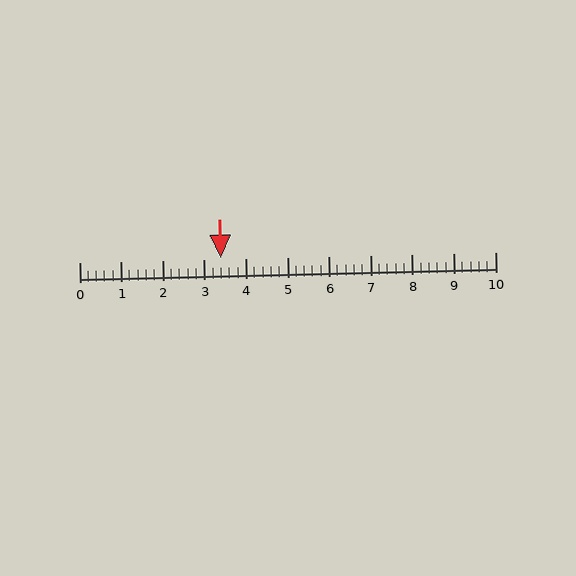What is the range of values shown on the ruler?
The ruler shows values from 0 to 10.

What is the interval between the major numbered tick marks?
The major tick marks are spaced 1 units apart.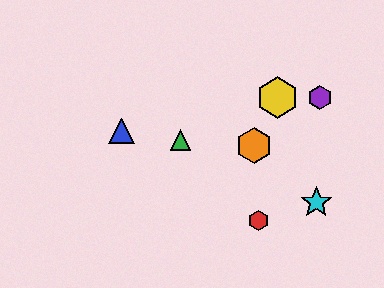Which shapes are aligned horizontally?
The yellow hexagon, the purple hexagon are aligned horizontally.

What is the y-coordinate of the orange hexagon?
The orange hexagon is at y≈146.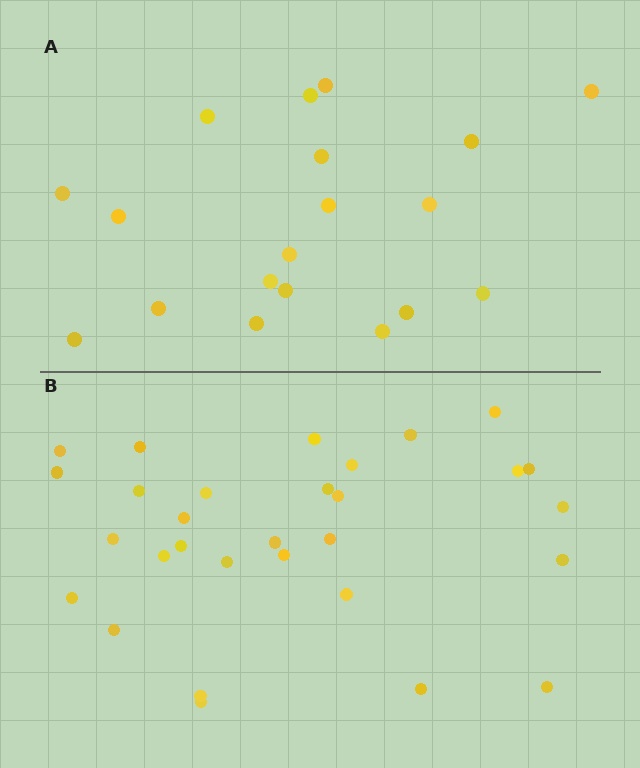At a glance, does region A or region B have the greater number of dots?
Region B (the bottom region) has more dots.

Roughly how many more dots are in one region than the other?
Region B has roughly 12 or so more dots than region A.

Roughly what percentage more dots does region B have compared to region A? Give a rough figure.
About 60% more.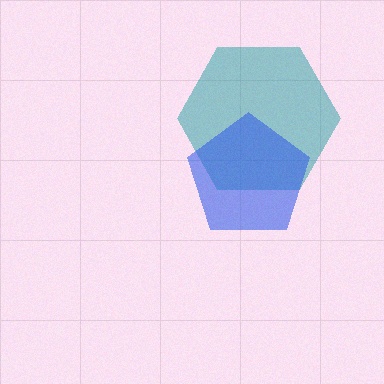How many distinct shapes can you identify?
There are 2 distinct shapes: a teal hexagon, a blue pentagon.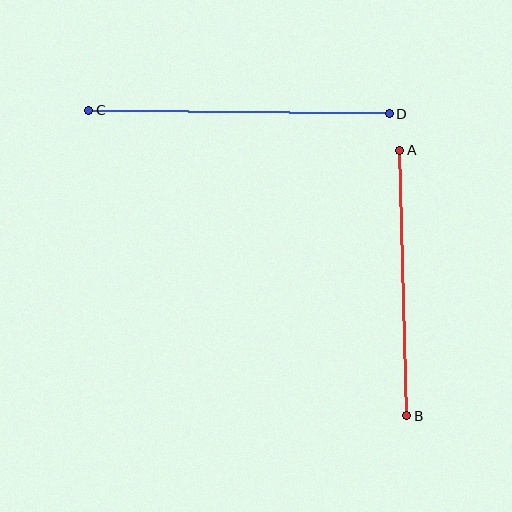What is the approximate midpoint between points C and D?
The midpoint is at approximately (239, 112) pixels.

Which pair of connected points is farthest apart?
Points C and D are farthest apart.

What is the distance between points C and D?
The distance is approximately 300 pixels.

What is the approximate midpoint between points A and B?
The midpoint is at approximately (403, 283) pixels.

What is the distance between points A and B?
The distance is approximately 266 pixels.